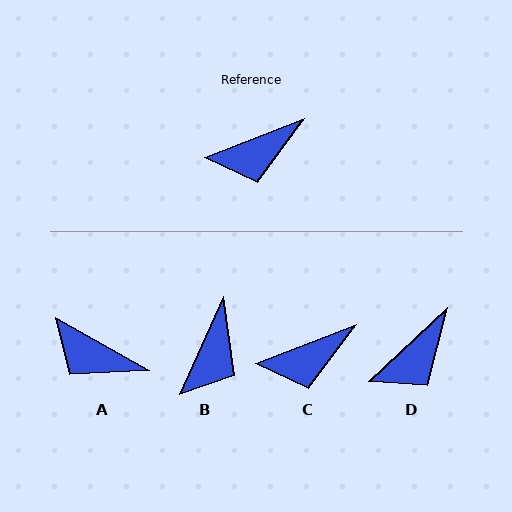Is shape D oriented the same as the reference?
No, it is off by about 22 degrees.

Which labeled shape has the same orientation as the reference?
C.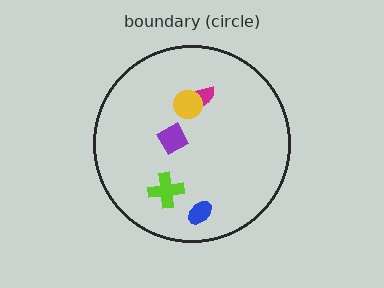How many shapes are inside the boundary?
5 inside, 0 outside.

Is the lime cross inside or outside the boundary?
Inside.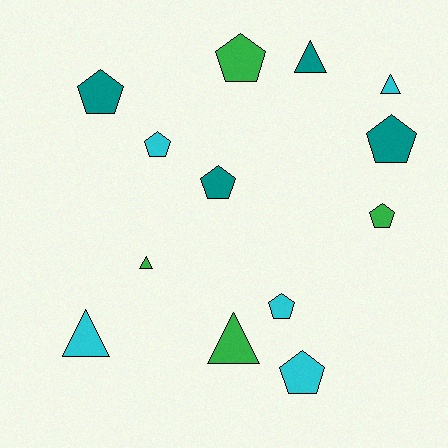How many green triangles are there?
There are 2 green triangles.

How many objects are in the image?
There are 13 objects.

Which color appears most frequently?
Cyan, with 5 objects.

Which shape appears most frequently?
Pentagon, with 8 objects.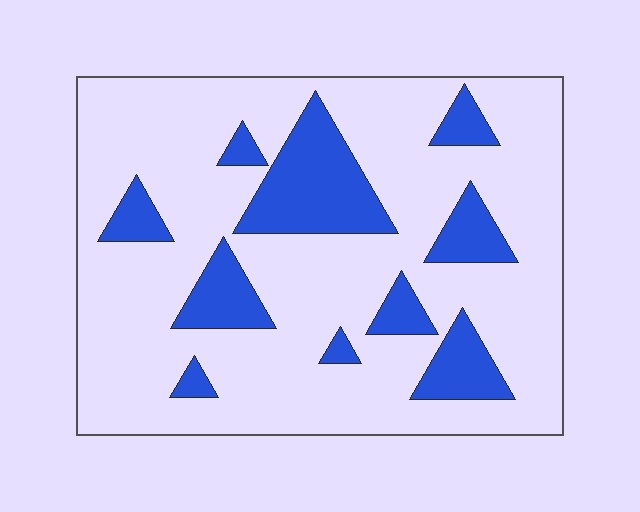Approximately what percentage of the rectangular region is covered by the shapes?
Approximately 20%.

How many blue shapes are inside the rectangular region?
10.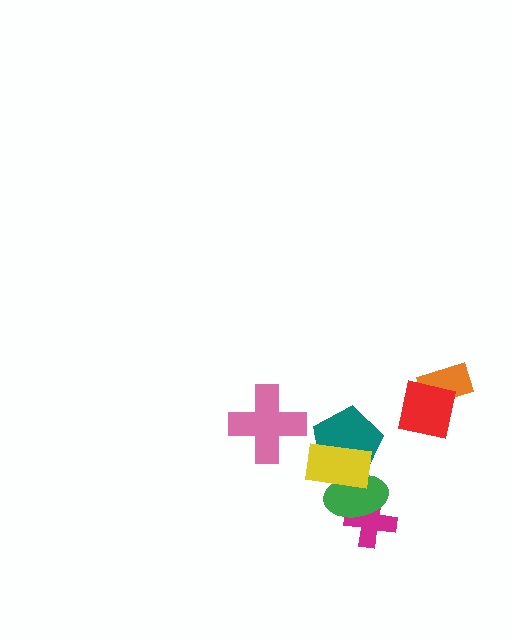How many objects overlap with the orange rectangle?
1 object overlaps with the orange rectangle.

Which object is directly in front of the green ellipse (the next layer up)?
The teal pentagon is directly in front of the green ellipse.